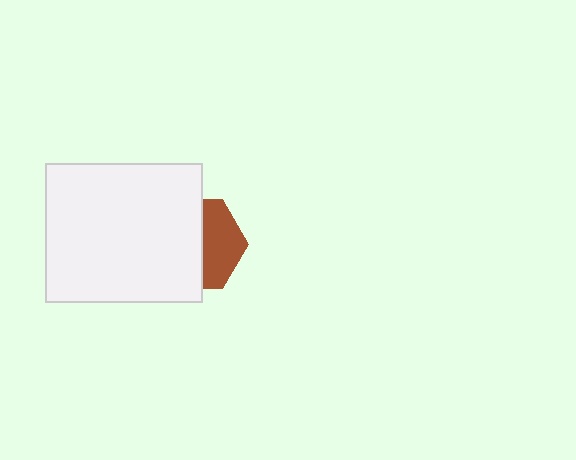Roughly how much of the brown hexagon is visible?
A small part of it is visible (roughly 42%).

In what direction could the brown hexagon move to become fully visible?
The brown hexagon could move right. That would shift it out from behind the white rectangle entirely.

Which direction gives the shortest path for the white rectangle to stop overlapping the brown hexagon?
Moving left gives the shortest separation.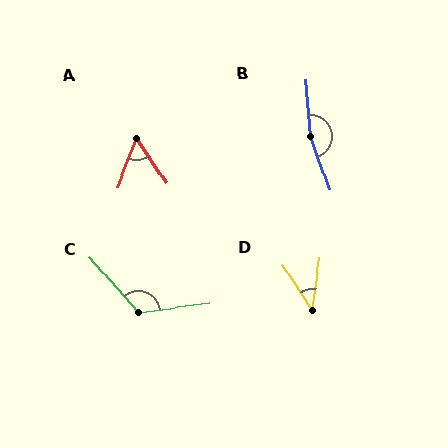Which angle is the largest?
B, at approximately 166 degrees.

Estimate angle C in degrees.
Approximately 124 degrees.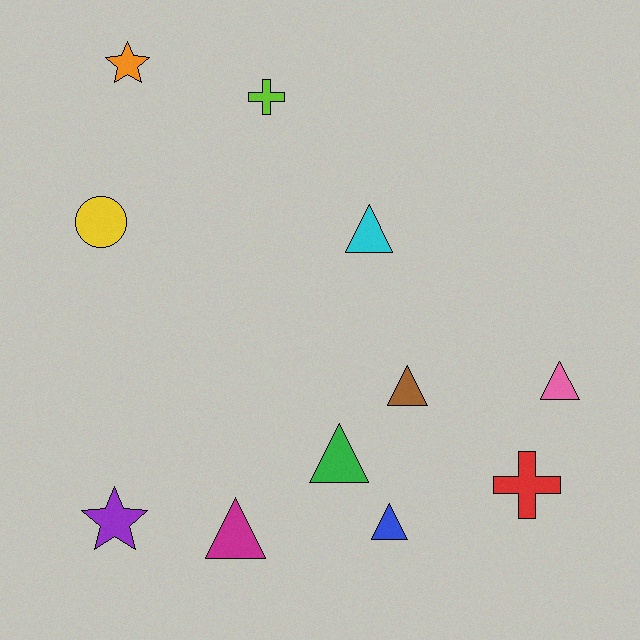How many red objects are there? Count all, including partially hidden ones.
There is 1 red object.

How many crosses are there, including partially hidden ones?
There are 2 crosses.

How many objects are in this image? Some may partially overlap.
There are 11 objects.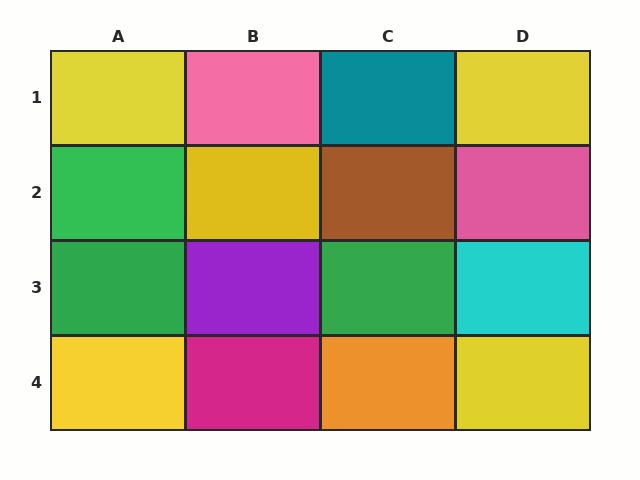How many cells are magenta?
1 cell is magenta.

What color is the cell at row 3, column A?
Green.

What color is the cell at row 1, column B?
Pink.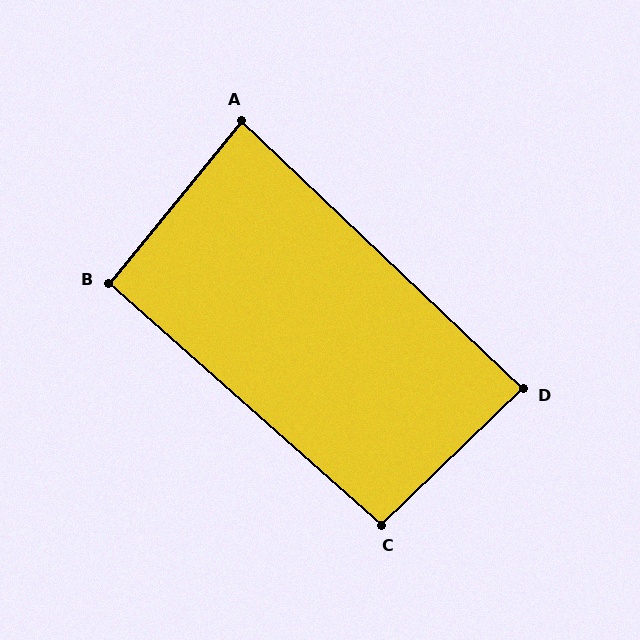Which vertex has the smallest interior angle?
A, at approximately 86 degrees.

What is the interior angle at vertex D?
Approximately 88 degrees (approximately right).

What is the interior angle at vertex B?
Approximately 92 degrees (approximately right).